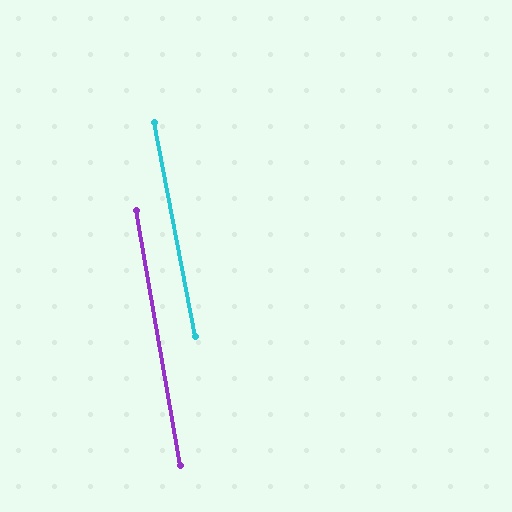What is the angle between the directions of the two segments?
Approximately 1 degree.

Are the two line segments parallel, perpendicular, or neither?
Parallel — their directions differ by only 1.0°.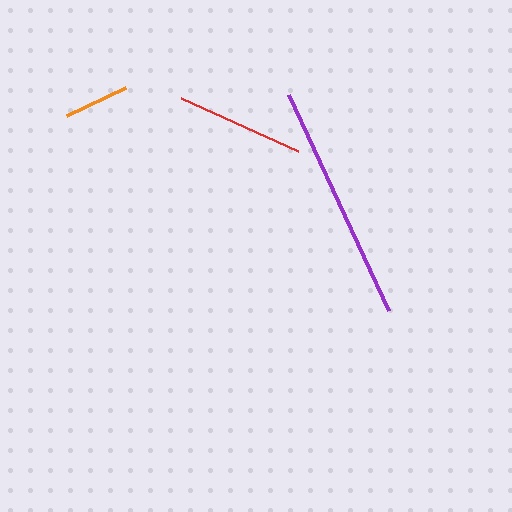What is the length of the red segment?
The red segment is approximately 129 pixels long.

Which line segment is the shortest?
The orange line is the shortest at approximately 66 pixels.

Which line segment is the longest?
The purple line is the longest at approximately 238 pixels.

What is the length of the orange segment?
The orange segment is approximately 66 pixels long.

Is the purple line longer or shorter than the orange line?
The purple line is longer than the orange line.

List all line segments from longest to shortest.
From longest to shortest: purple, red, orange.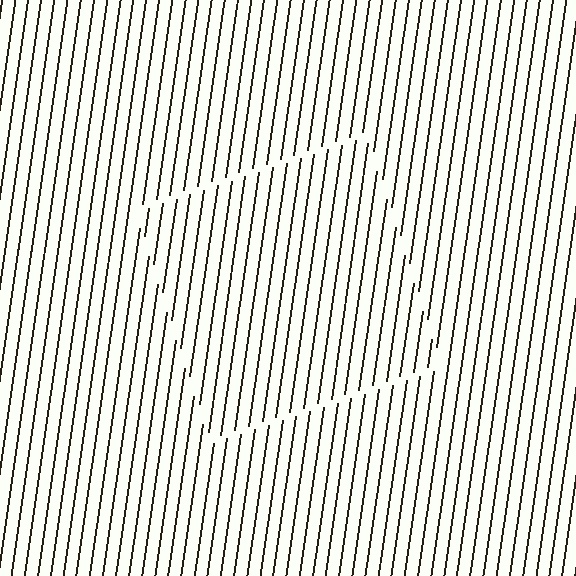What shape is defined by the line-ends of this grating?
An illusory square. The interior of the shape contains the same grating, shifted by half a period — the contour is defined by the phase discontinuity where line-ends from the inner and outer gratings abut.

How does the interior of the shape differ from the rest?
The interior of the shape contains the same grating, shifted by half a period — the contour is defined by the phase discontinuity where line-ends from the inner and outer gratings abut.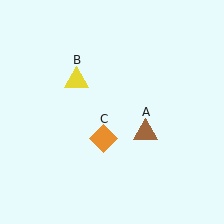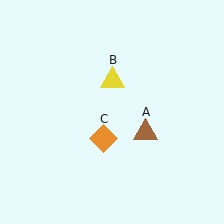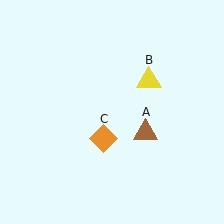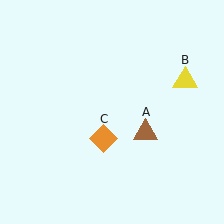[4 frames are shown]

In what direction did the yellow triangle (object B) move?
The yellow triangle (object B) moved right.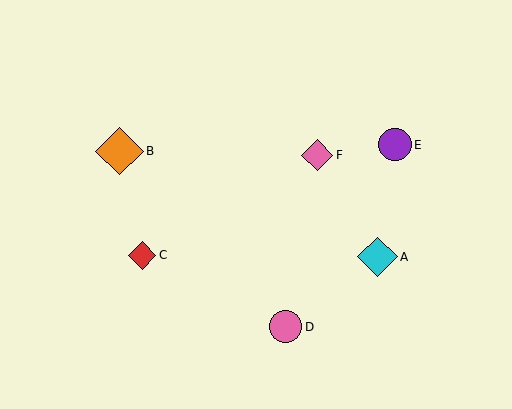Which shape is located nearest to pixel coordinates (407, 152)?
The purple circle (labeled E) at (395, 145) is nearest to that location.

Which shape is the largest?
The orange diamond (labeled B) is the largest.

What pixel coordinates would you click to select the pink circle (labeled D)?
Click at (286, 327) to select the pink circle D.